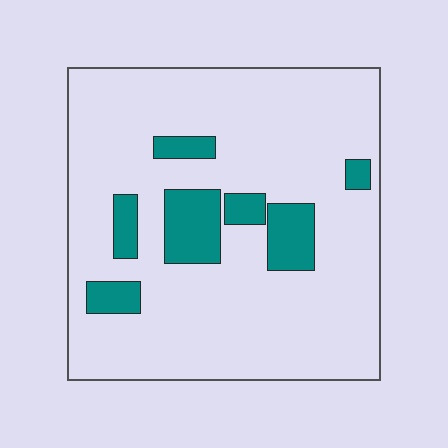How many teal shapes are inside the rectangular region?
7.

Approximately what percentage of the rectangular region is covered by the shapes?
Approximately 15%.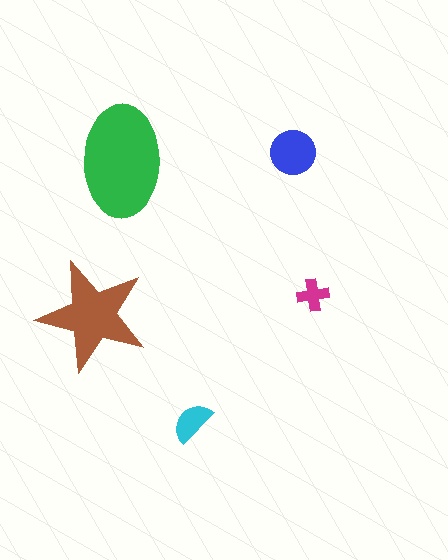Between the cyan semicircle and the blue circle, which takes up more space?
The blue circle.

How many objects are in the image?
There are 5 objects in the image.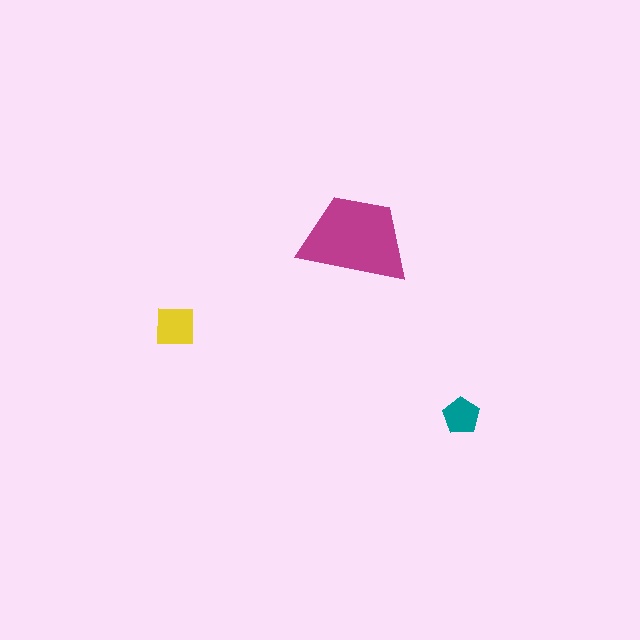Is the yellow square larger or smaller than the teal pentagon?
Larger.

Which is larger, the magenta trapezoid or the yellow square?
The magenta trapezoid.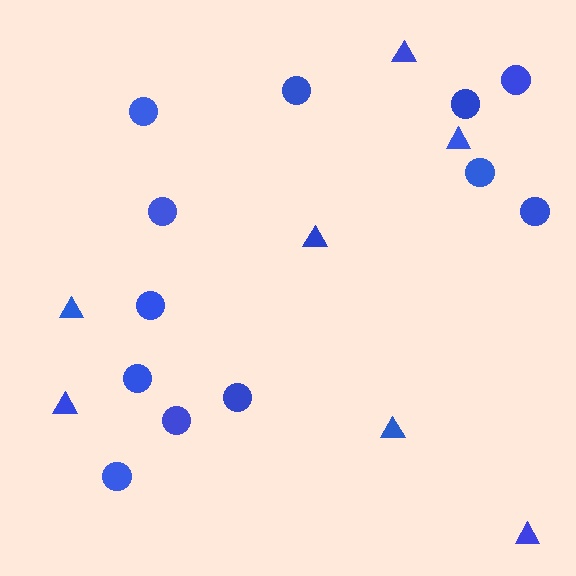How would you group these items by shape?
There are 2 groups: one group of circles (12) and one group of triangles (7).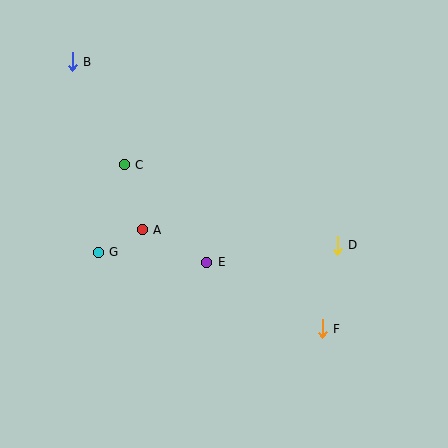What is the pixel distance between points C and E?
The distance between C and E is 128 pixels.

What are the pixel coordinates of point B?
Point B is at (72, 62).